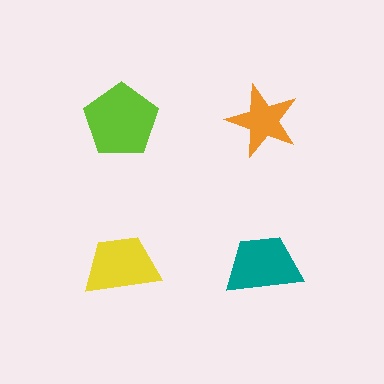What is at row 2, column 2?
A teal trapezoid.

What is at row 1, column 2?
An orange star.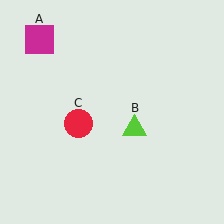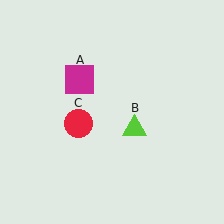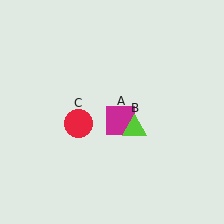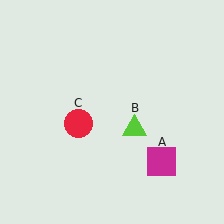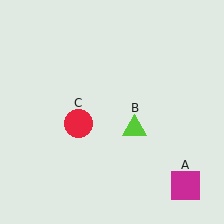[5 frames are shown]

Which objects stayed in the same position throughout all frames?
Lime triangle (object B) and red circle (object C) remained stationary.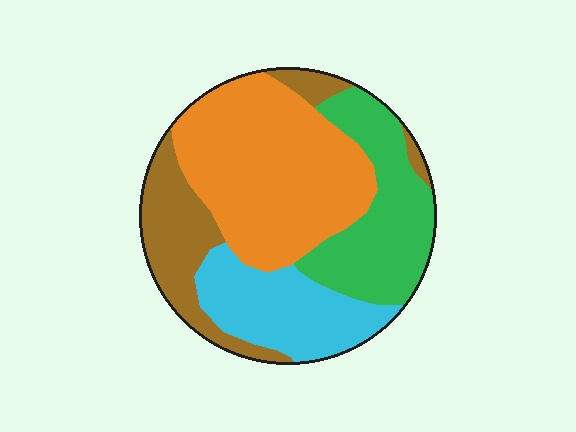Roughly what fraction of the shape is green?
Green takes up about one quarter (1/4) of the shape.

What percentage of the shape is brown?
Brown covers about 20% of the shape.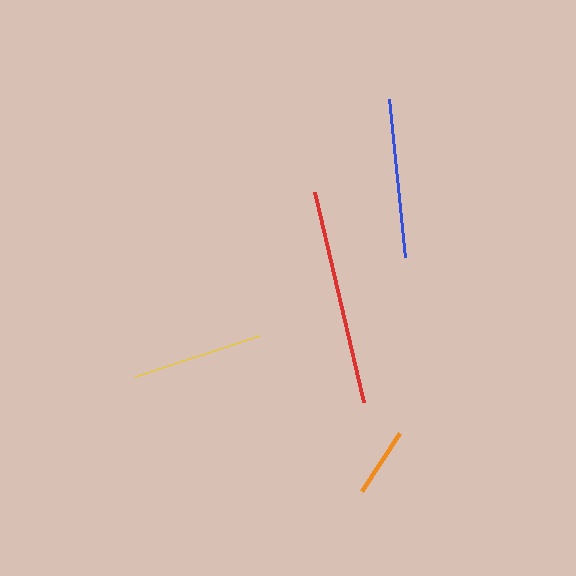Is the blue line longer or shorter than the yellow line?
The blue line is longer than the yellow line.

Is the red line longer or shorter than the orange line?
The red line is longer than the orange line.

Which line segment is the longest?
The red line is the longest at approximately 216 pixels.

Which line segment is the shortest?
The orange line is the shortest at approximately 69 pixels.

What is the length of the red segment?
The red segment is approximately 216 pixels long.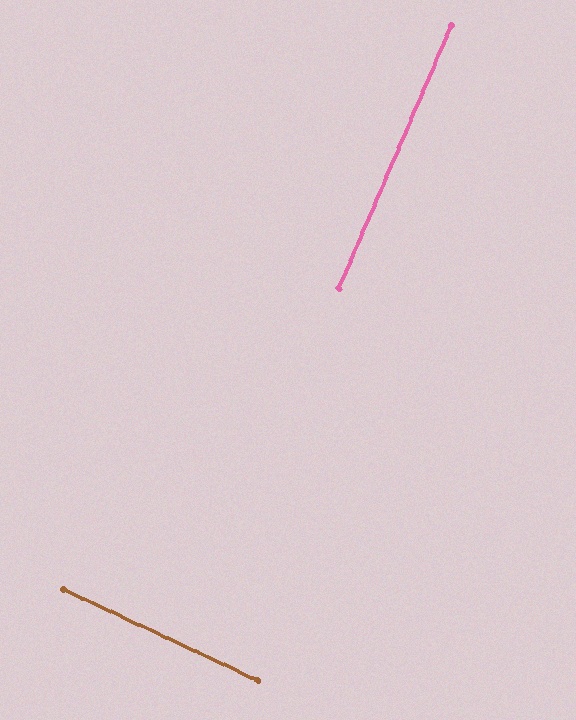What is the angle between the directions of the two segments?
Approximately 88 degrees.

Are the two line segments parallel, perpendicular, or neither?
Perpendicular — they meet at approximately 88°.